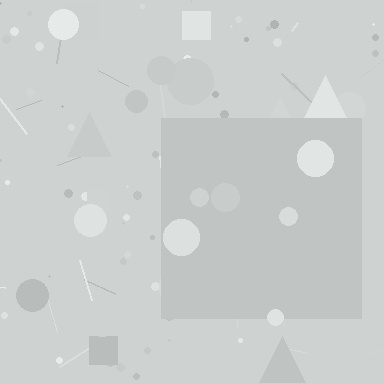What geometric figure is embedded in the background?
A square is embedded in the background.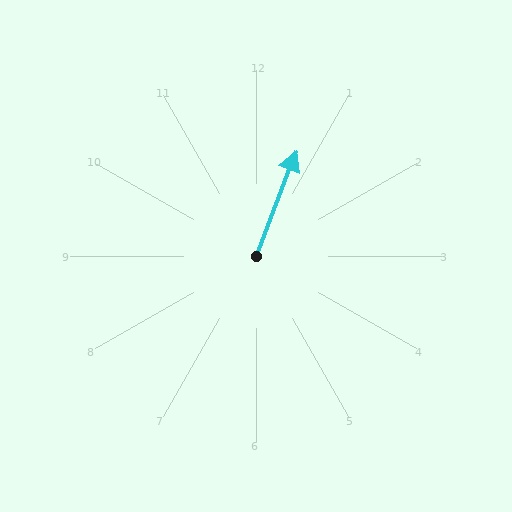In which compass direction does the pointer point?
North.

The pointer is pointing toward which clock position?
Roughly 1 o'clock.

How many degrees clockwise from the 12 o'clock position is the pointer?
Approximately 21 degrees.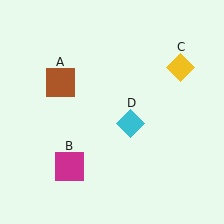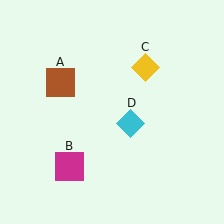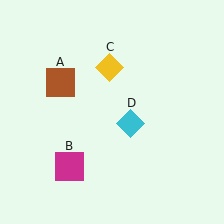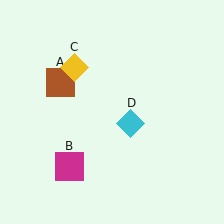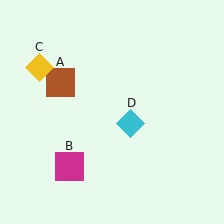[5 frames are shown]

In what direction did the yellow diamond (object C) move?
The yellow diamond (object C) moved left.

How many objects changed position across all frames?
1 object changed position: yellow diamond (object C).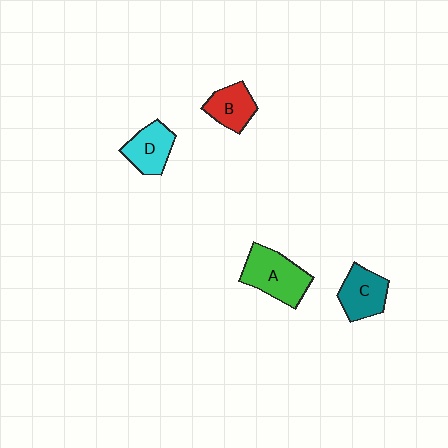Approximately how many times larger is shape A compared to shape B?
Approximately 1.5 times.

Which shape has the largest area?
Shape A (green).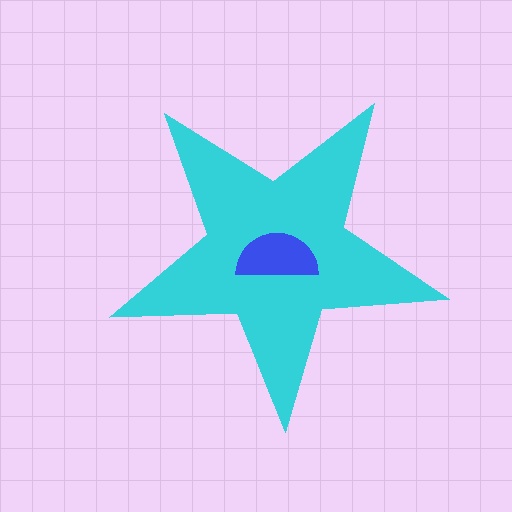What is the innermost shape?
The blue semicircle.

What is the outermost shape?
The cyan star.